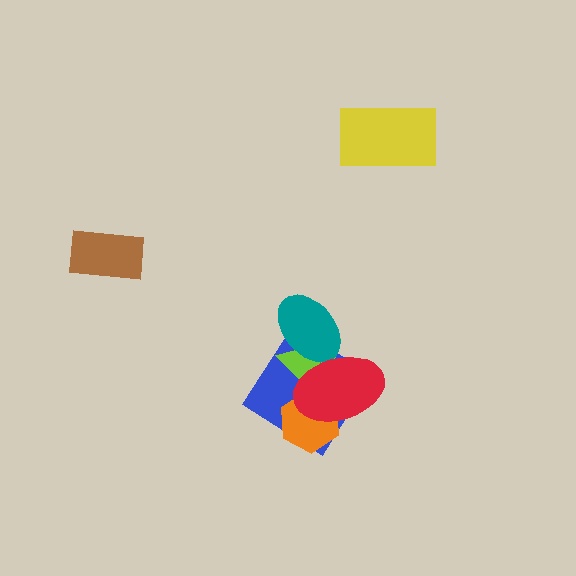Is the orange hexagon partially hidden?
Yes, it is partially covered by another shape.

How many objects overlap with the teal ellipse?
3 objects overlap with the teal ellipse.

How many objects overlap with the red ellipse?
4 objects overlap with the red ellipse.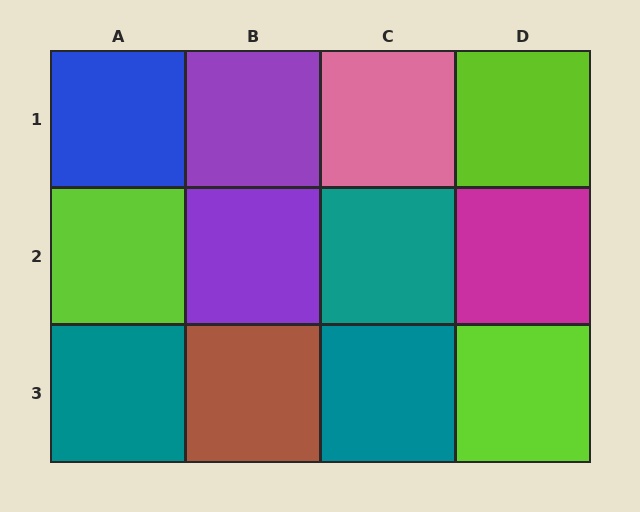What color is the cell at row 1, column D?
Lime.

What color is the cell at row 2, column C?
Teal.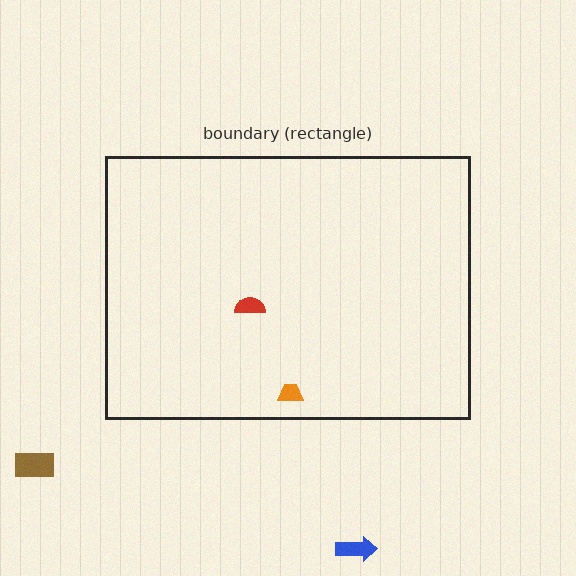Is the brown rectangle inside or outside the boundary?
Outside.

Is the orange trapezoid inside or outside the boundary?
Inside.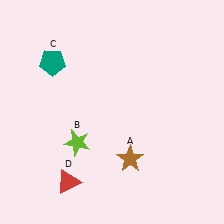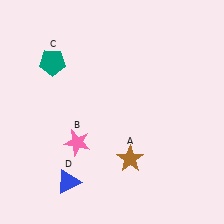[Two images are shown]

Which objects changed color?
B changed from lime to pink. D changed from red to blue.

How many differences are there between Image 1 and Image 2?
There are 2 differences between the two images.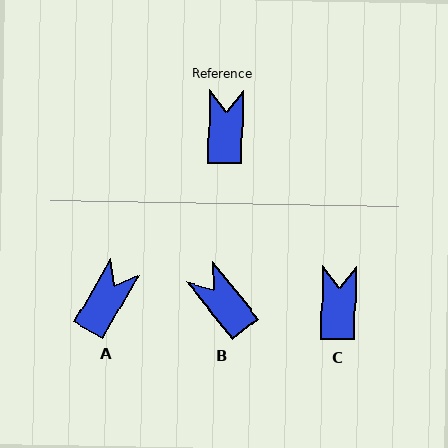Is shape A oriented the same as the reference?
No, it is off by about 28 degrees.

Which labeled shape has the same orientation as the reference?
C.